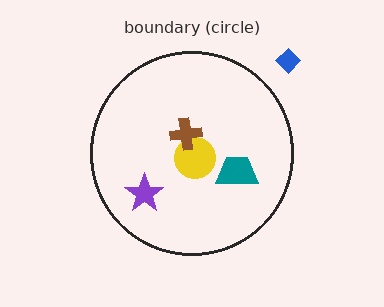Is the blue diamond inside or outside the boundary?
Outside.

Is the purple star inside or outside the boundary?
Inside.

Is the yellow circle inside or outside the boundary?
Inside.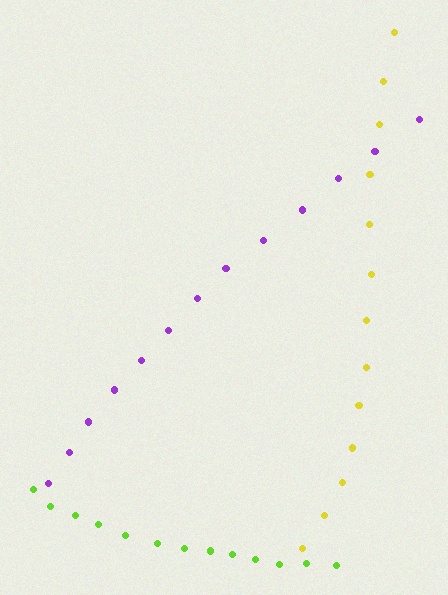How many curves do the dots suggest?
There are 3 distinct paths.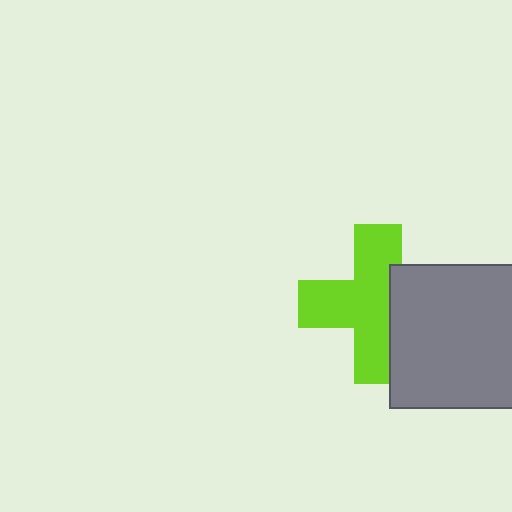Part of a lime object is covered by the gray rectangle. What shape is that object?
It is a cross.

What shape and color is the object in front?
The object in front is a gray rectangle.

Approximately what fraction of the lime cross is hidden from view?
Roughly 32% of the lime cross is hidden behind the gray rectangle.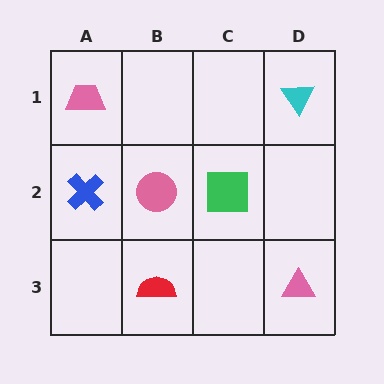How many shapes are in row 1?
2 shapes.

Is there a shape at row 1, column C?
No, that cell is empty.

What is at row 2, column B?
A pink circle.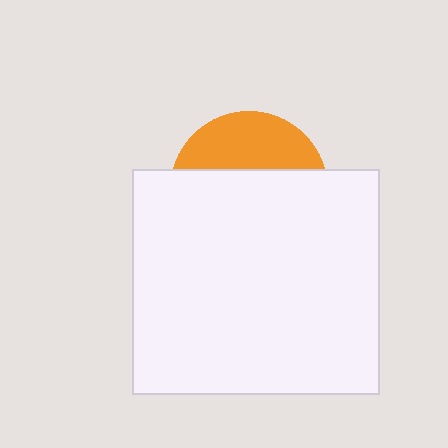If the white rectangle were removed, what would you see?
You would see the complete orange circle.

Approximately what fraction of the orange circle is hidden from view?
Roughly 66% of the orange circle is hidden behind the white rectangle.